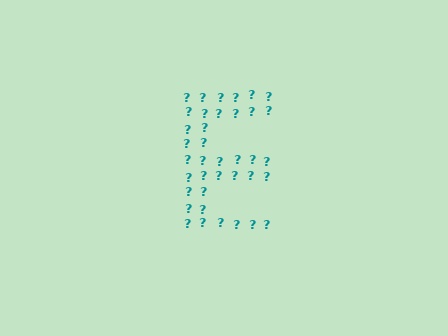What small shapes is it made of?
It is made of small question marks.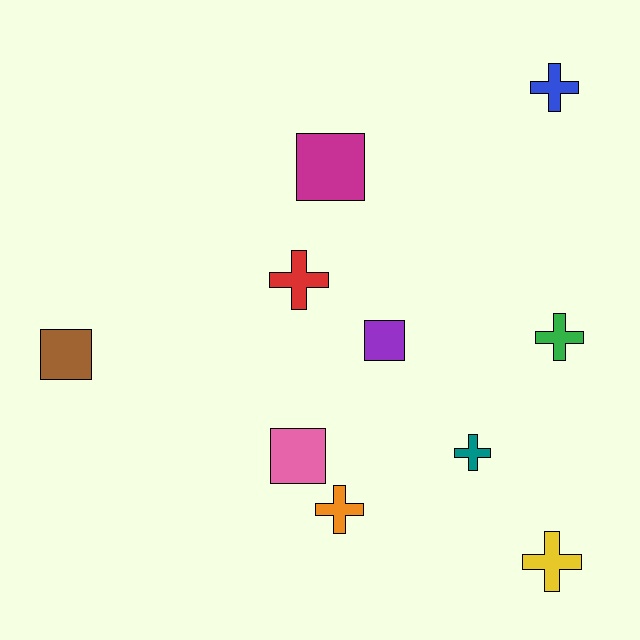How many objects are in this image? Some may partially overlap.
There are 10 objects.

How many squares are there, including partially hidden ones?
There are 4 squares.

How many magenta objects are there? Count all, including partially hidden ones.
There is 1 magenta object.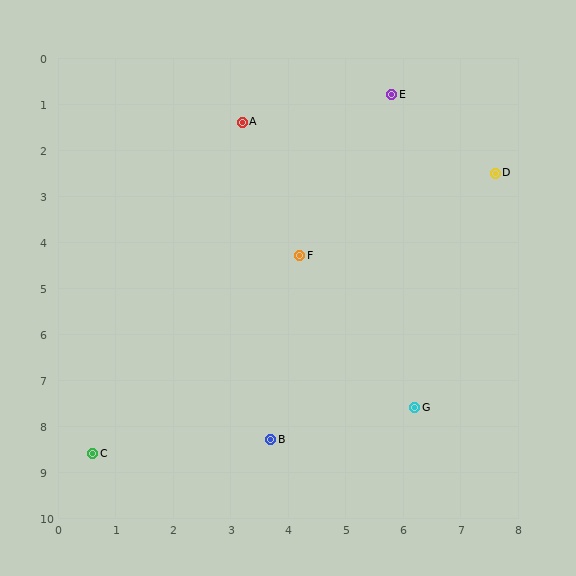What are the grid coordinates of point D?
Point D is at approximately (7.6, 2.5).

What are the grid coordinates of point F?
Point F is at approximately (4.2, 4.3).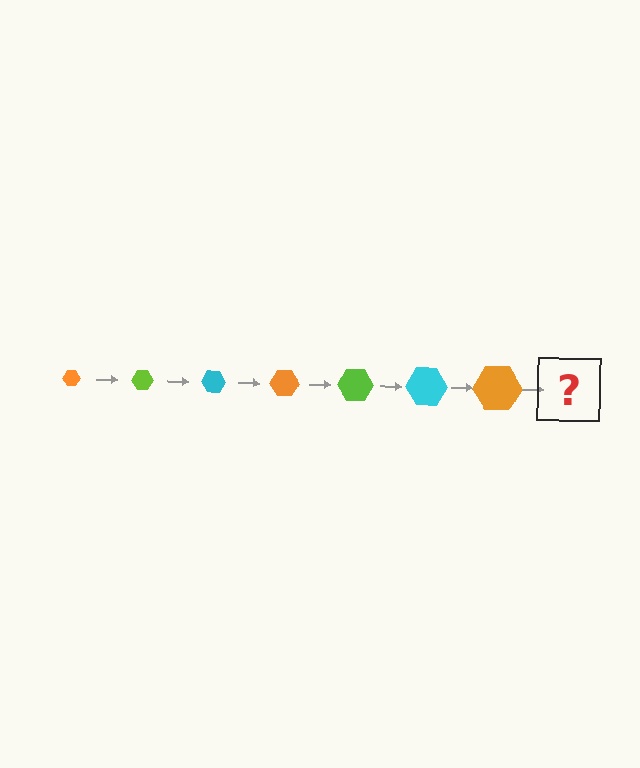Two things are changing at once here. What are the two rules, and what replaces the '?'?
The two rules are that the hexagon grows larger each step and the color cycles through orange, lime, and cyan. The '?' should be a lime hexagon, larger than the previous one.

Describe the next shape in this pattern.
It should be a lime hexagon, larger than the previous one.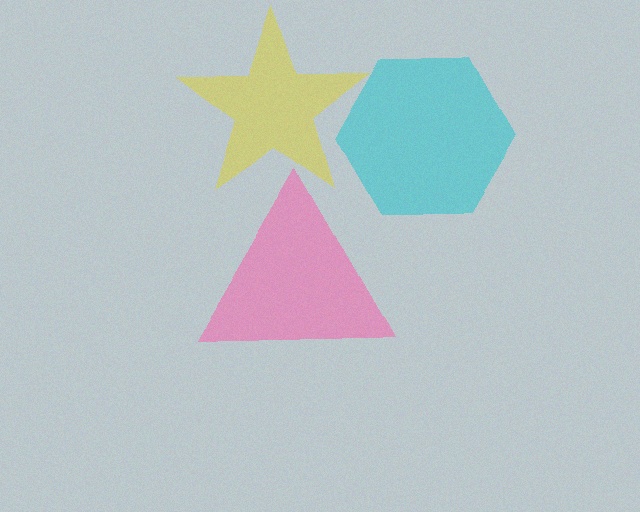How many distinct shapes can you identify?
There are 3 distinct shapes: a pink triangle, a cyan hexagon, a yellow star.